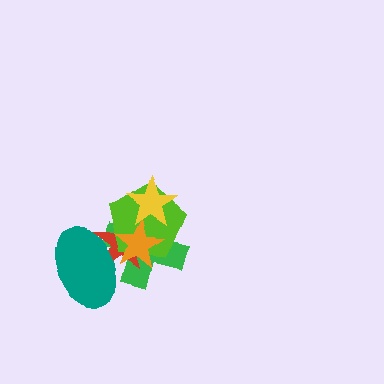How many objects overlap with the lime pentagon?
4 objects overlap with the lime pentagon.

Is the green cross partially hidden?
Yes, it is partially covered by another shape.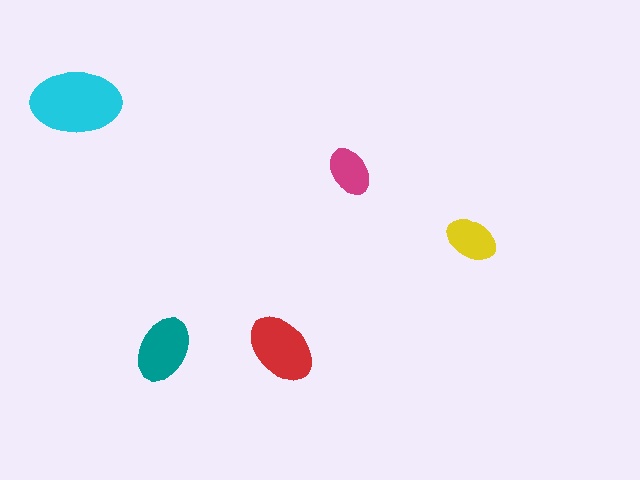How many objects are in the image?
There are 5 objects in the image.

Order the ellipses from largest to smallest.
the cyan one, the red one, the teal one, the yellow one, the magenta one.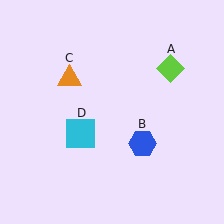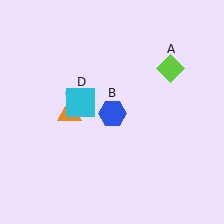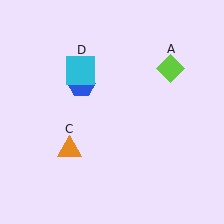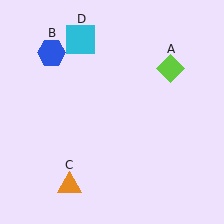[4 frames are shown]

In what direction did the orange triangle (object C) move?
The orange triangle (object C) moved down.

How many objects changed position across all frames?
3 objects changed position: blue hexagon (object B), orange triangle (object C), cyan square (object D).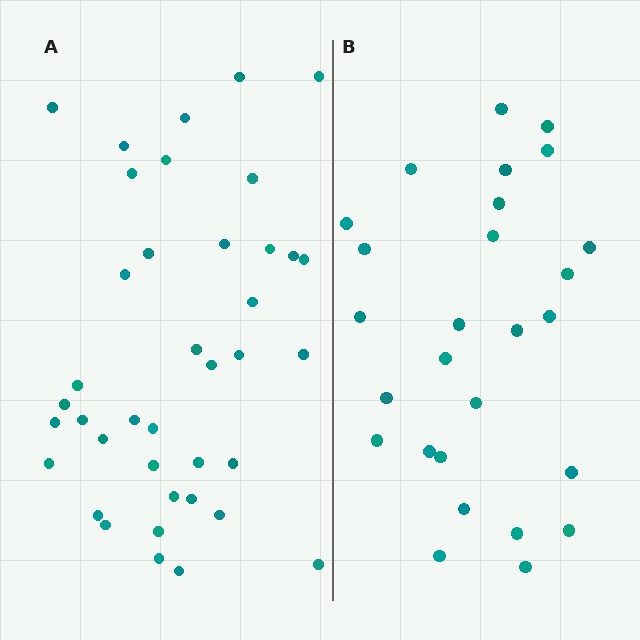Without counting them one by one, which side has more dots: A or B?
Region A (the left region) has more dots.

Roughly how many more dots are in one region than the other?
Region A has roughly 12 or so more dots than region B.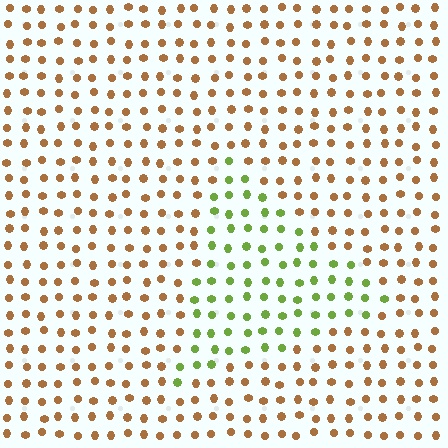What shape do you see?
I see a triangle.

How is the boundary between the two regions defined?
The boundary is defined purely by a slight shift in hue (about 65 degrees). Spacing, size, and orientation are identical on both sides.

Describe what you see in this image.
The image is filled with small brown elements in a uniform arrangement. A triangle-shaped region is visible where the elements are tinted to a slightly different hue, forming a subtle color boundary.